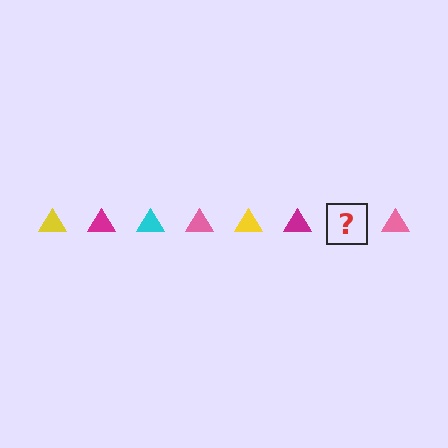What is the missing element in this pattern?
The missing element is a cyan triangle.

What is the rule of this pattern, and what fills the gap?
The rule is that the pattern cycles through yellow, magenta, cyan, pink triangles. The gap should be filled with a cyan triangle.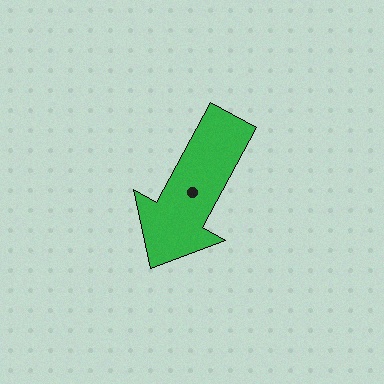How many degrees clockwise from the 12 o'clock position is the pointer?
Approximately 209 degrees.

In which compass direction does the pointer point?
Southwest.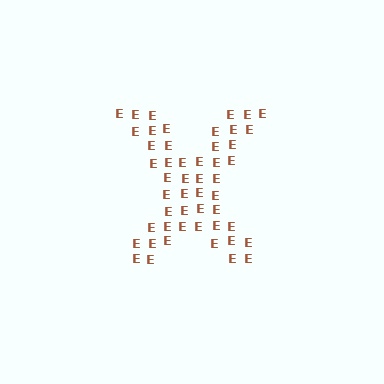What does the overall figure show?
The overall figure shows the letter X.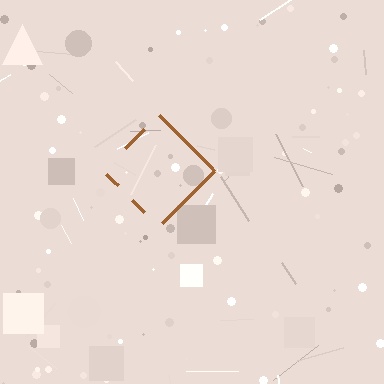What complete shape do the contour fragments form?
The contour fragments form a diamond.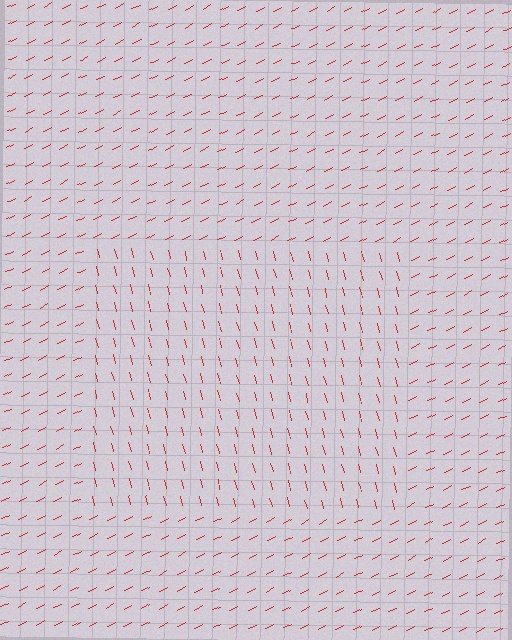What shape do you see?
I see a rectangle.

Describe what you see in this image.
The image is filled with small red line segments. A rectangle region in the image has lines oriented differently from the surrounding lines, creating a visible texture boundary.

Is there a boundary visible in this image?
Yes, there is a texture boundary formed by a change in line orientation.